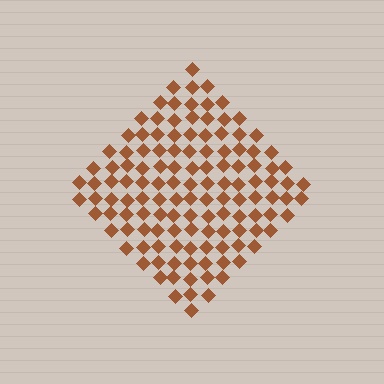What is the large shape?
The large shape is a diamond.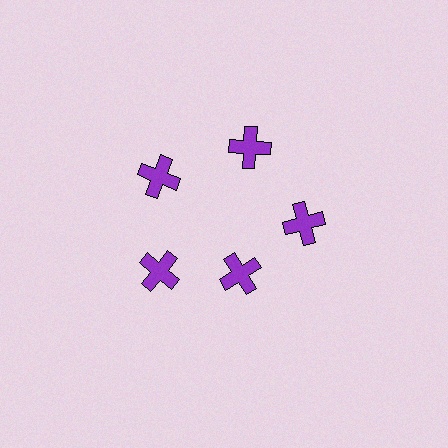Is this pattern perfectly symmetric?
No. The 5 purple crosses are arranged in a ring, but one element near the 5 o'clock position is pulled inward toward the center, breaking the 5-fold rotational symmetry.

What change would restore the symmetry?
The symmetry would be restored by moving it outward, back onto the ring so that all 5 crosses sit at equal angles and equal distance from the center.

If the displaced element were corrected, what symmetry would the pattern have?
It would have 5-fold rotational symmetry — the pattern would map onto itself every 72 degrees.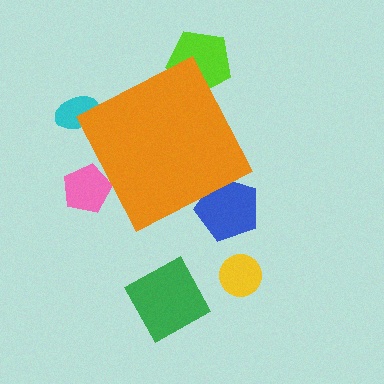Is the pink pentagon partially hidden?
Yes, the pink pentagon is partially hidden behind the orange diamond.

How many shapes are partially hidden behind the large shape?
4 shapes are partially hidden.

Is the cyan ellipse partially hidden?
Yes, the cyan ellipse is partially hidden behind the orange diamond.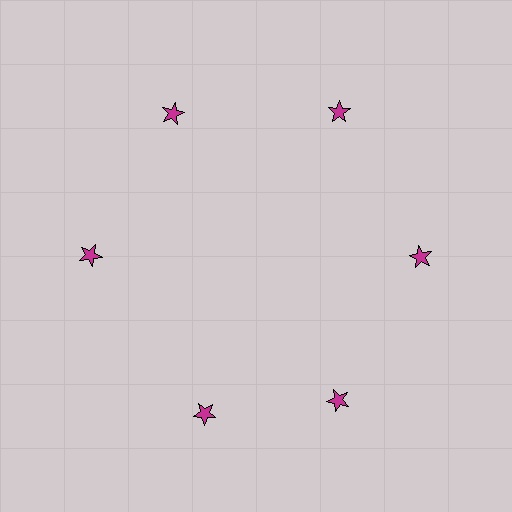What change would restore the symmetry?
The symmetry would be restored by rotating it back into even spacing with its neighbors so that all 6 stars sit at equal angles and equal distance from the center.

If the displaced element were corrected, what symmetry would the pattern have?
It would have 6-fold rotational symmetry — the pattern would map onto itself every 60 degrees.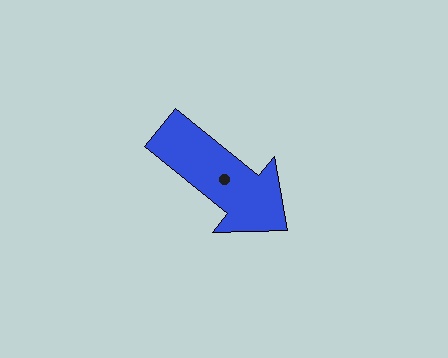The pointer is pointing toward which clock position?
Roughly 4 o'clock.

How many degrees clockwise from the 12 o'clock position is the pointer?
Approximately 129 degrees.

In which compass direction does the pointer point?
Southeast.